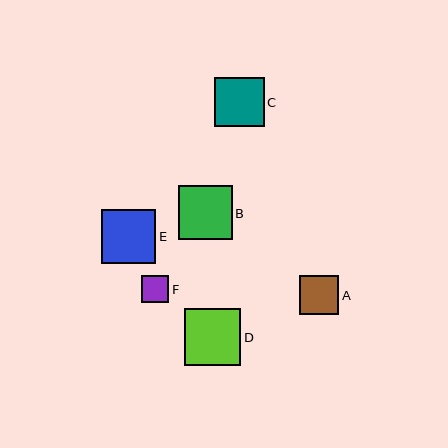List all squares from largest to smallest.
From largest to smallest: D, E, B, C, A, F.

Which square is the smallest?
Square F is the smallest with a size of approximately 27 pixels.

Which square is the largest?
Square D is the largest with a size of approximately 57 pixels.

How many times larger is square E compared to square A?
Square E is approximately 1.4 times the size of square A.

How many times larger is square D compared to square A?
Square D is approximately 1.4 times the size of square A.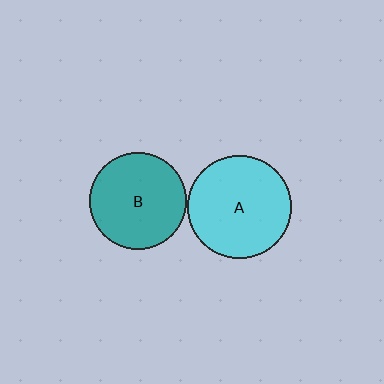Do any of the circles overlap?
No, none of the circles overlap.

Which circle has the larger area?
Circle A (cyan).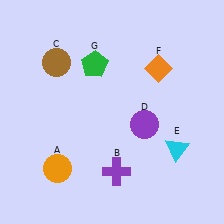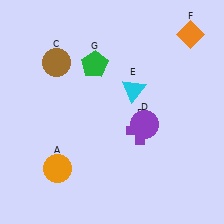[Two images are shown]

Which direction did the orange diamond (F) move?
The orange diamond (F) moved up.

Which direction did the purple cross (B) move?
The purple cross (B) moved up.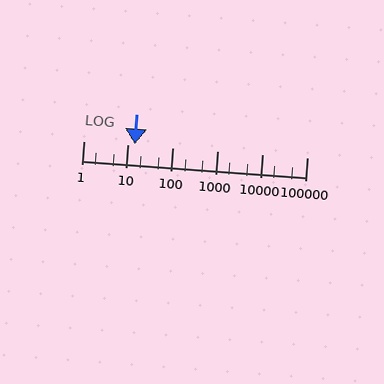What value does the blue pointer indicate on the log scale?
The pointer indicates approximately 14.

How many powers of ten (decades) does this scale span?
The scale spans 5 decades, from 1 to 100000.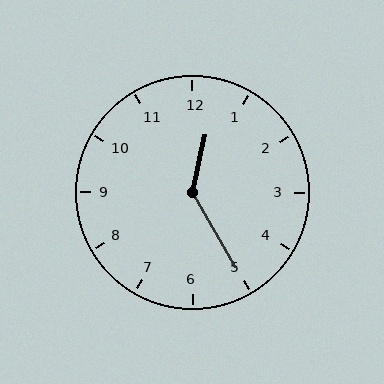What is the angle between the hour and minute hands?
Approximately 138 degrees.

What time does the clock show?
12:25.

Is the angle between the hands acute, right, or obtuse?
It is obtuse.